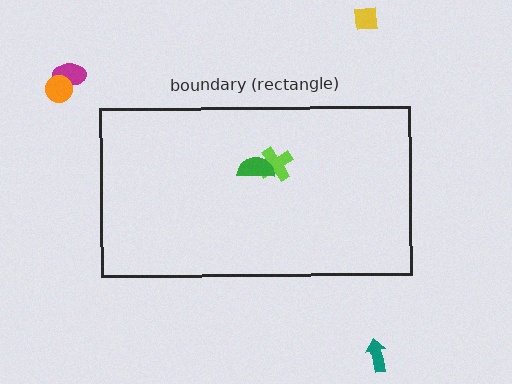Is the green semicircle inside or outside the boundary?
Inside.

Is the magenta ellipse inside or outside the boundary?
Outside.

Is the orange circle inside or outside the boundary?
Outside.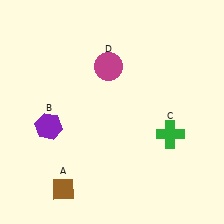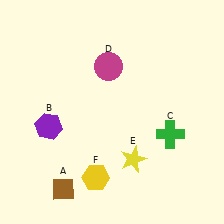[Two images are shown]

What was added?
A yellow star (E), a yellow hexagon (F) were added in Image 2.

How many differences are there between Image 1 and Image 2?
There are 2 differences between the two images.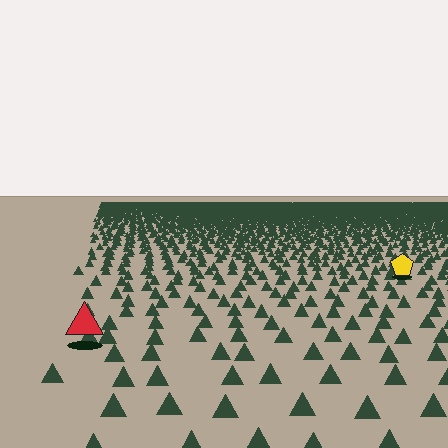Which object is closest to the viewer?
The red triangle is closest. The texture marks near it are larger and more spread out.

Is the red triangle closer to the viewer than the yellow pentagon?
Yes. The red triangle is closer — you can tell from the texture gradient: the ground texture is coarser near it.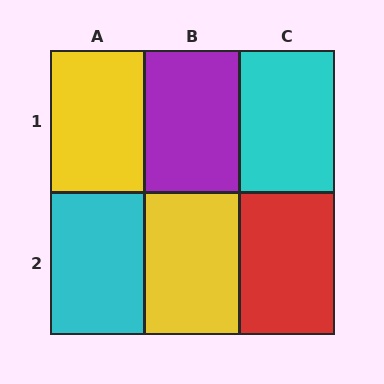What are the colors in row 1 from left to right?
Yellow, purple, cyan.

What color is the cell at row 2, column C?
Red.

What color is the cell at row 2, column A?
Cyan.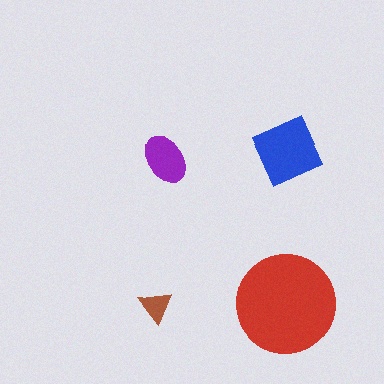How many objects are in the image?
There are 4 objects in the image.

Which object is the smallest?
The brown triangle.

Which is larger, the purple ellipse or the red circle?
The red circle.